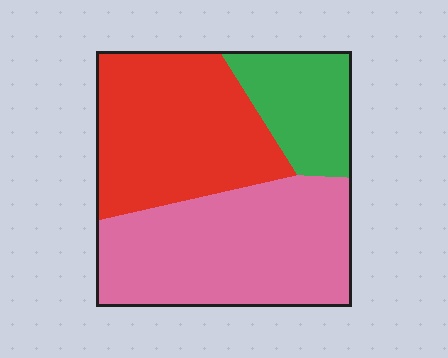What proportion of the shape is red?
Red covers 38% of the shape.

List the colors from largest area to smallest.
From largest to smallest: pink, red, green.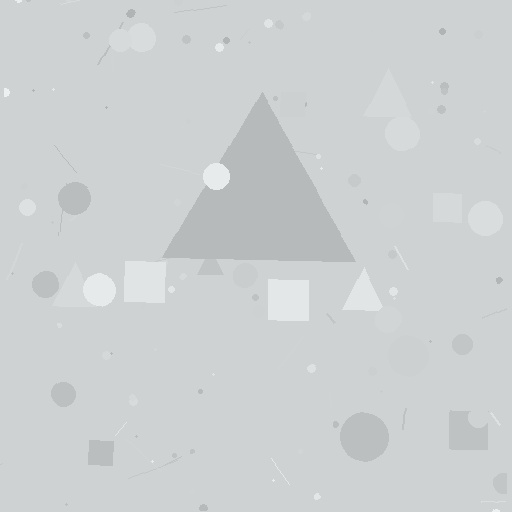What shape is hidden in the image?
A triangle is hidden in the image.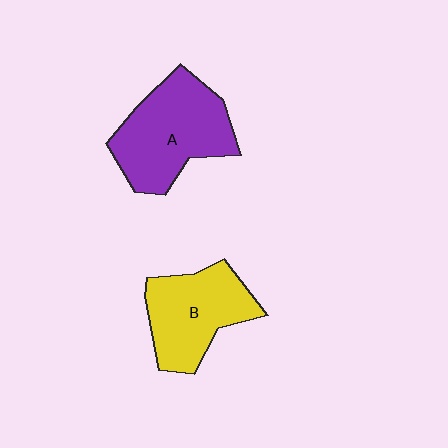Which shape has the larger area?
Shape A (purple).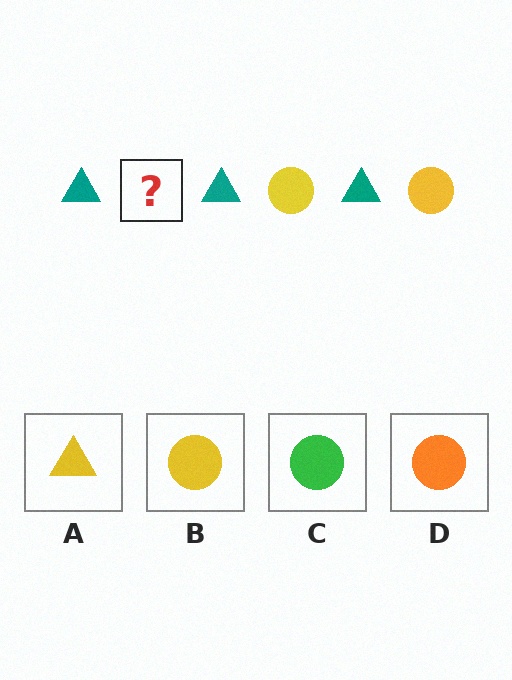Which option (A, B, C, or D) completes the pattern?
B.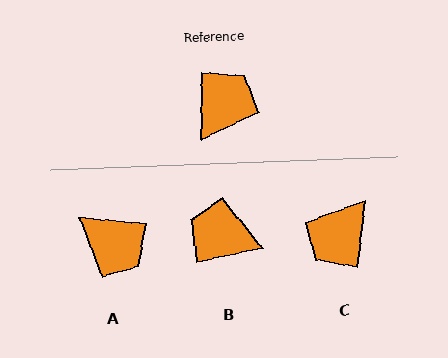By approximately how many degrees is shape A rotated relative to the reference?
Approximately 95 degrees clockwise.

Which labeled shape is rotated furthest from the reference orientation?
C, about 174 degrees away.